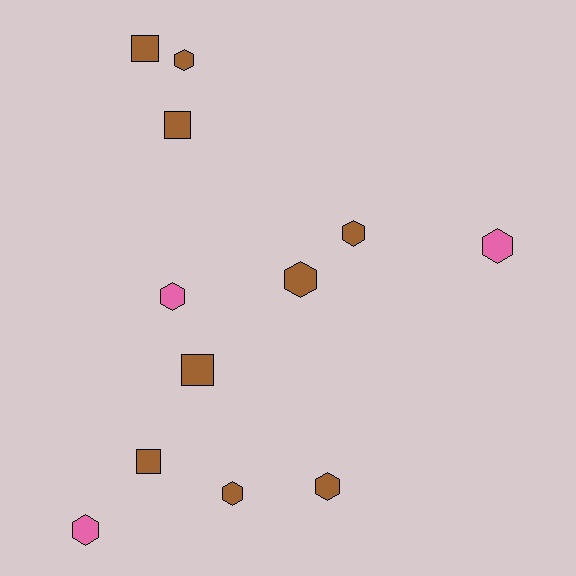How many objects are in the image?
There are 12 objects.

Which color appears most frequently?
Brown, with 9 objects.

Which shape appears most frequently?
Hexagon, with 8 objects.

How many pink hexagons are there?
There are 3 pink hexagons.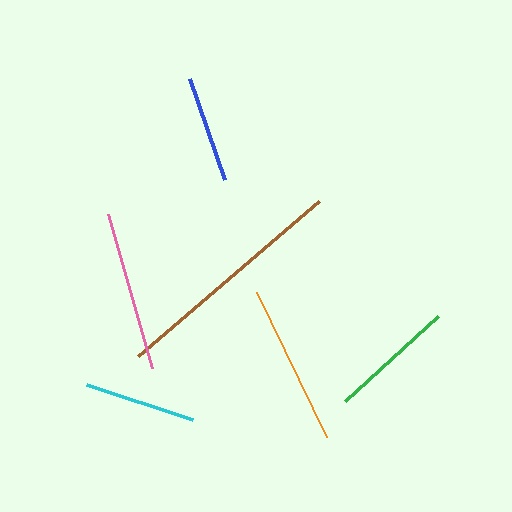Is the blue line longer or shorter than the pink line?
The pink line is longer than the blue line.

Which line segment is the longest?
The brown line is the longest at approximately 238 pixels.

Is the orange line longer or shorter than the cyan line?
The orange line is longer than the cyan line.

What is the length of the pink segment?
The pink segment is approximately 159 pixels long.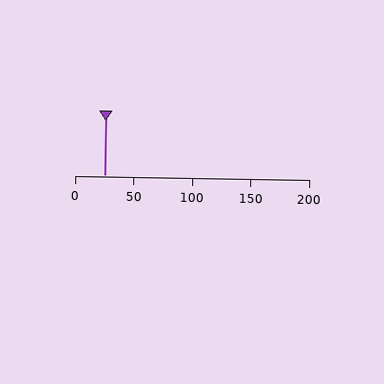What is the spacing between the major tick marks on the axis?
The major ticks are spaced 50 apart.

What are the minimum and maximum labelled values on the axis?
The axis runs from 0 to 200.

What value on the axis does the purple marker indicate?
The marker indicates approximately 25.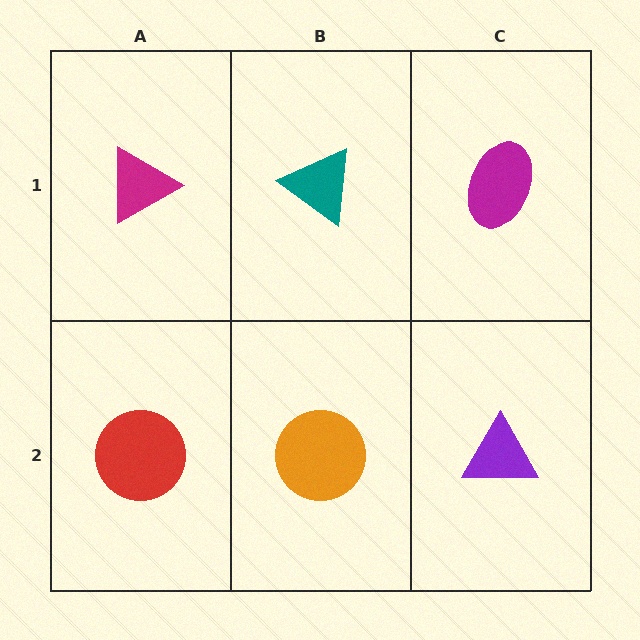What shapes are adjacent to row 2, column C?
A magenta ellipse (row 1, column C), an orange circle (row 2, column B).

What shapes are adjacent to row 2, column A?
A magenta triangle (row 1, column A), an orange circle (row 2, column B).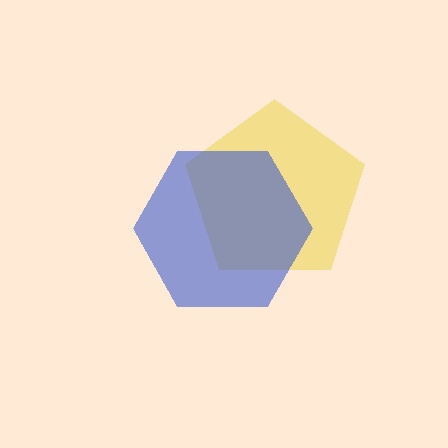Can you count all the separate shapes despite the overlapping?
Yes, there are 2 separate shapes.